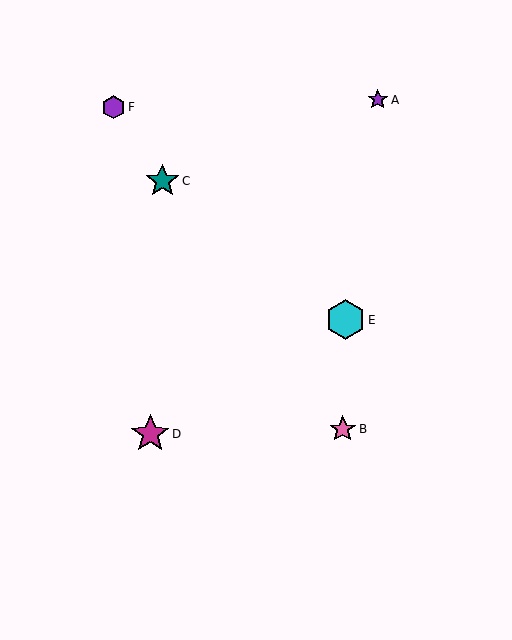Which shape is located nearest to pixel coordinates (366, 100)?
The purple star (labeled A) at (378, 100) is nearest to that location.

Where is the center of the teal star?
The center of the teal star is at (162, 181).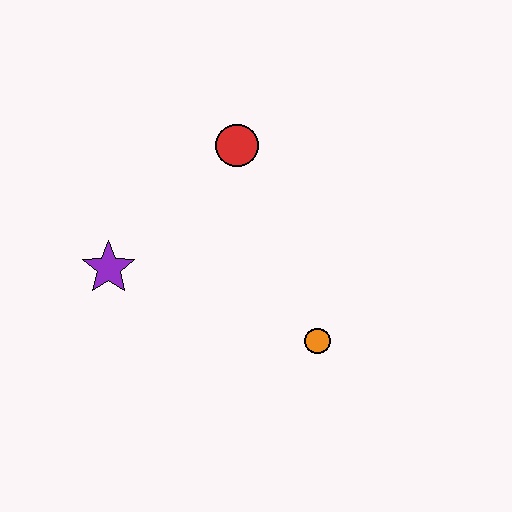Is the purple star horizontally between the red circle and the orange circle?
No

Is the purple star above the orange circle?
Yes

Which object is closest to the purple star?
The red circle is closest to the purple star.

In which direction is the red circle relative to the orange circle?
The red circle is above the orange circle.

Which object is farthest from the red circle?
The orange circle is farthest from the red circle.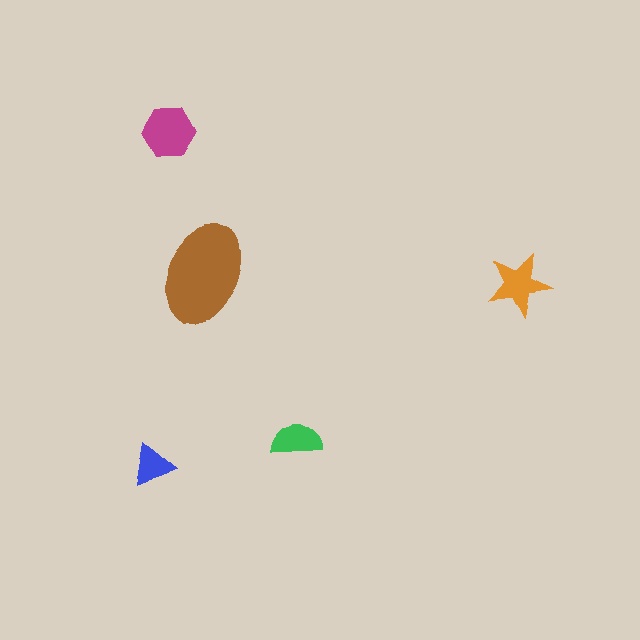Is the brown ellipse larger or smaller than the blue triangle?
Larger.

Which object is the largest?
The brown ellipse.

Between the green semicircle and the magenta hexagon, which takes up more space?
The magenta hexagon.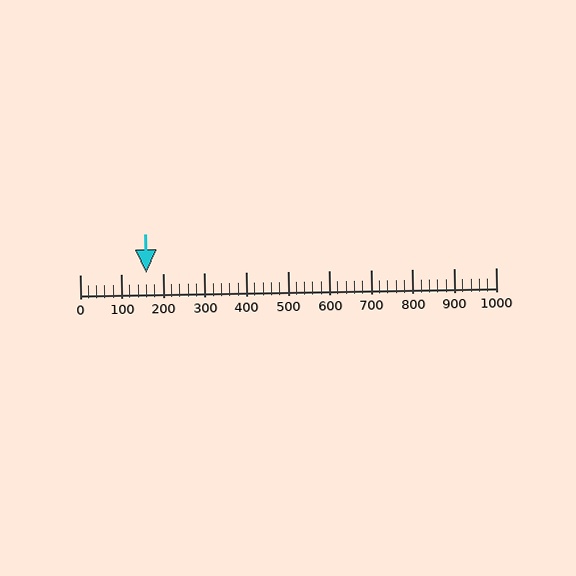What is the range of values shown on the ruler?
The ruler shows values from 0 to 1000.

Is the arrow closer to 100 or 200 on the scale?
The arrow is closer to 200.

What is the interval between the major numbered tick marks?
The major tick marks are spaced 100 units apart.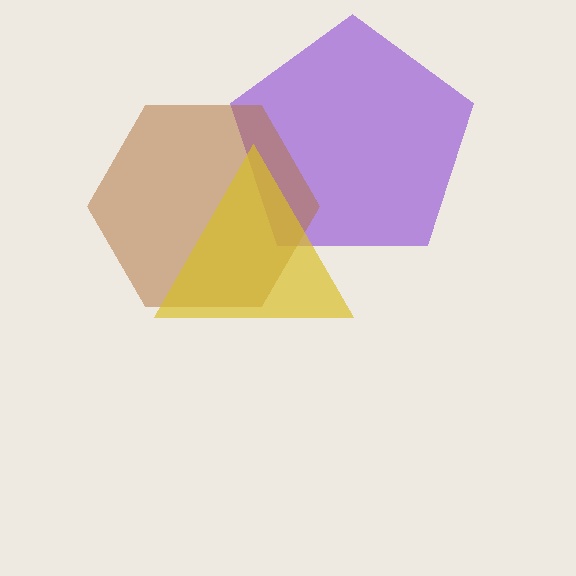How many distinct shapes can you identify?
There are 3 distinct shapes: a purple pentagon, a brown hexagon, a yellow triangle.